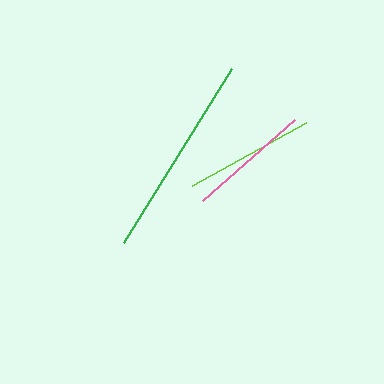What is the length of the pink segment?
The pink segment is approximately 122 pixels long.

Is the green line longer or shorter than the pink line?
The green line is longer than the pink line.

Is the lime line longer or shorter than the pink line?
The lime line is longer than the pink line.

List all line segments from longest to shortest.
From longest to shortest: green, lime, pink.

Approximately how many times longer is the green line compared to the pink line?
The green line is approximately 1.7 times the length of the pink line.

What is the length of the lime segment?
The lime segment is approximately 131 pixels long.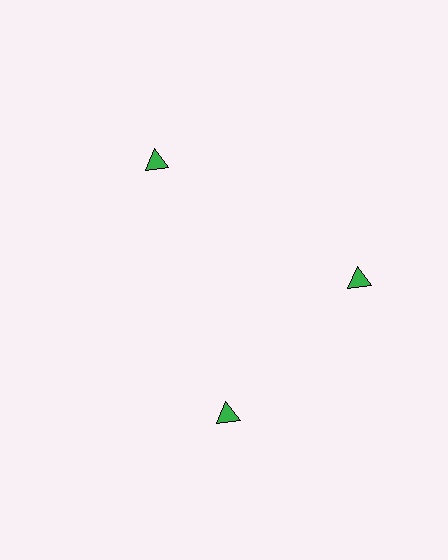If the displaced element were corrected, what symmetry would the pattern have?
It would have 3-fold rotational symmetry — the pattern would map onto itself every 120 degrees.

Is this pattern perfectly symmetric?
No. The 3 green triangles are arranged in a ring, but one element near the 7 o'clock position is rotated out of alignment along the ring, breaking the 3-fold rotational symmetry.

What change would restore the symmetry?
The symmetry would be restored by rotating it back into even spacing with its neighbors so that all 3 triangles sit at equal angles and equal distance from the center.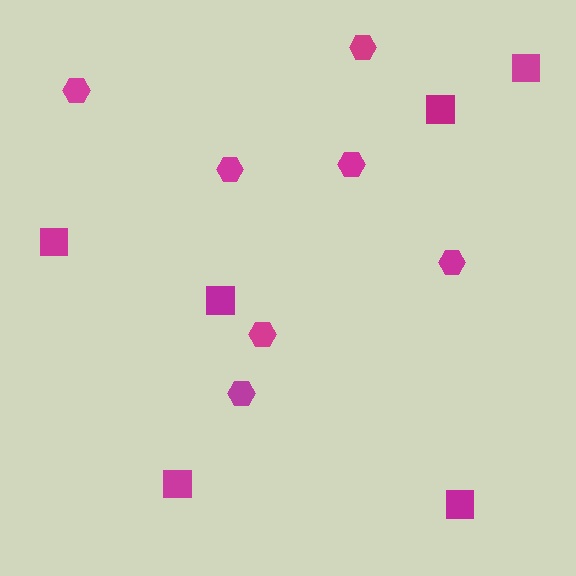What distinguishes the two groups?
There are 2 groups: one group of hexagons (7) and one group of squares (6).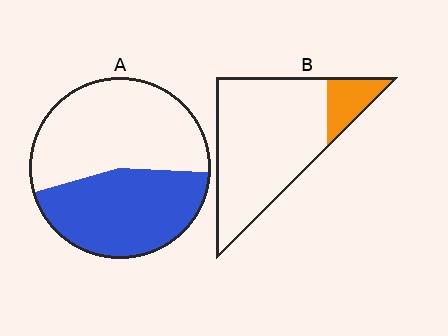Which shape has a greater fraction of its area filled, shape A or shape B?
Shape A.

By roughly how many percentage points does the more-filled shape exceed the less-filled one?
By roughly 30 percentage points (A over B).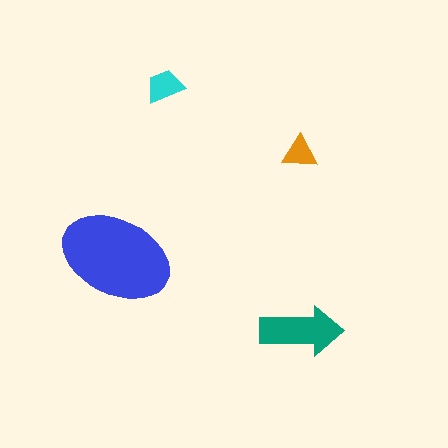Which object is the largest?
The blue ellipse.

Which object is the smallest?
The orange triangle.